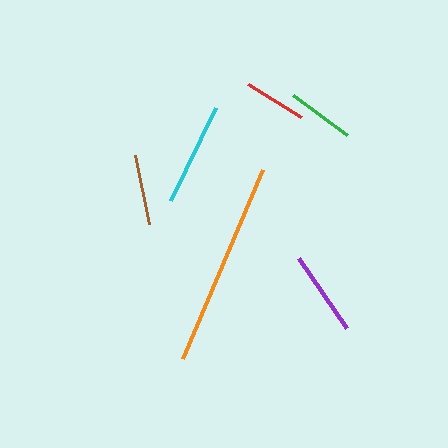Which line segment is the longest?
The orange line is the longest at approximately 205 pixels.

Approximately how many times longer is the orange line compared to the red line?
The orange line is approximately 3.3 times the length of the red line.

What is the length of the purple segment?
The purple segment is approximately 84 pixels long.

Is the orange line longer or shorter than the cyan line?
The orange line is longer than the cyan line.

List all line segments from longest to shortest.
From longest to shortest: orange, cyan, purple, brown, green, red.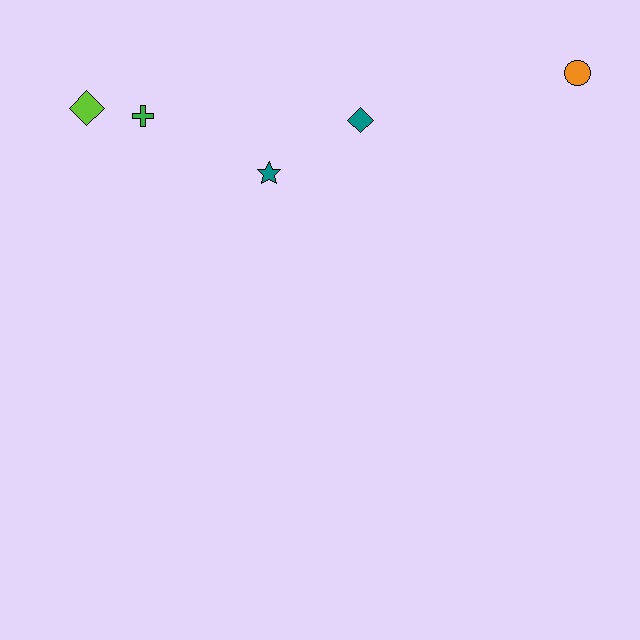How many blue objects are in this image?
There are no blue objects.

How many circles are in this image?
There is 1 circle.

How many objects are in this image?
There are 5 objects.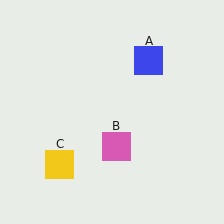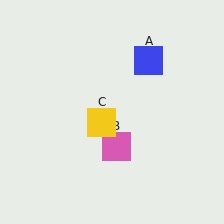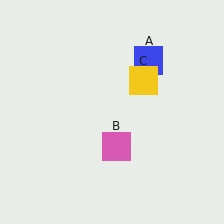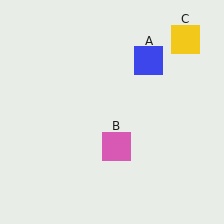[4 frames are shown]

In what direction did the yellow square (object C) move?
The yellow square (object C) moved up and to the right.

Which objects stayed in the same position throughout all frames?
Blue square (object A) and pink square (object B) remained stationary.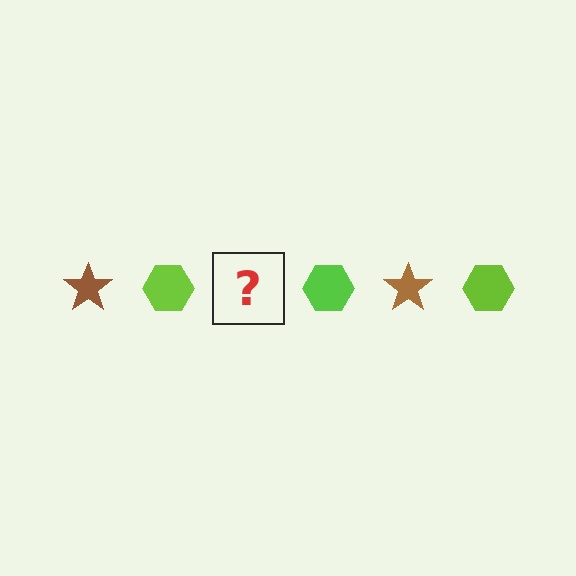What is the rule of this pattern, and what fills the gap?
The rule is that the pattern alternates between brown star and lime hexagon. The gap should be filled with a brown star.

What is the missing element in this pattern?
The missing element is a brown star.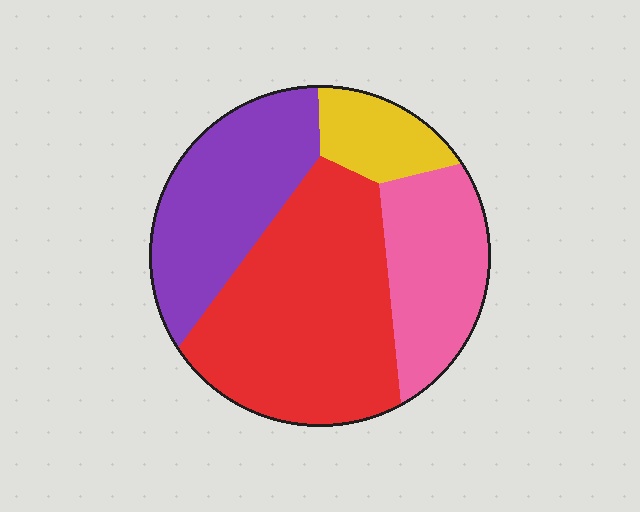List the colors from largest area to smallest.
From largest to smallest: red, purple, pink, yellow.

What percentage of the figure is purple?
Purple takes up about one quarter (1/4) of the figure.